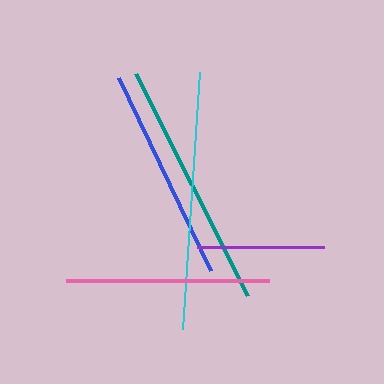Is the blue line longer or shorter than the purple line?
The blue line is longer than the purple line.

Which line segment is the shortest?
The purple line is the shortest at approximately 127 pixels.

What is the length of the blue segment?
The blue segment is approximately 213 pixels long.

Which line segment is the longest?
The cyan line is the longest at approximately 258 pixels.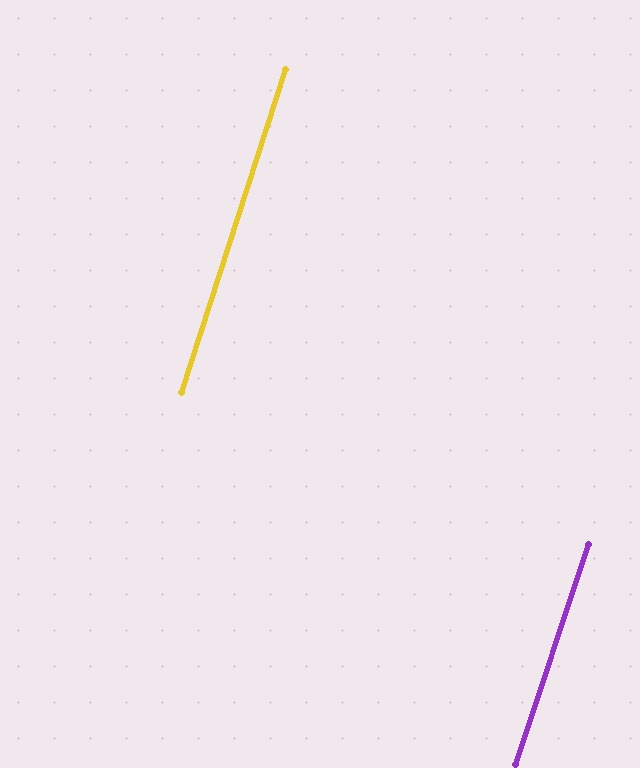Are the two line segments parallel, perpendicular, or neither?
Parallel — their directions differ by only 0.4°.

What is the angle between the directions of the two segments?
Approximately 0 degrees.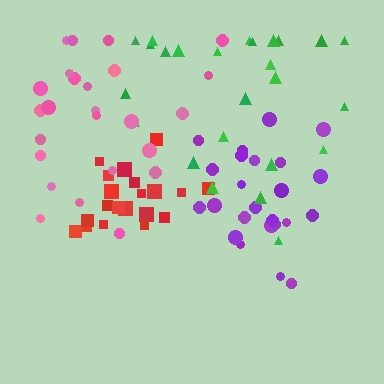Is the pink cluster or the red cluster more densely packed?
Red.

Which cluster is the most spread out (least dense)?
Green.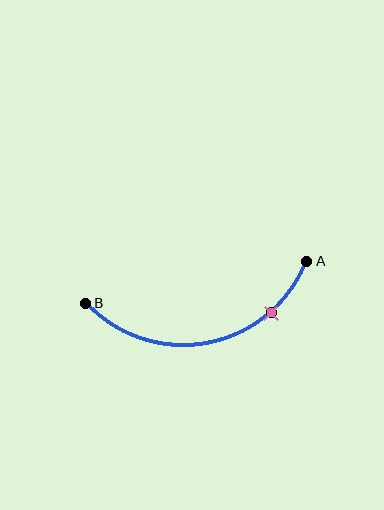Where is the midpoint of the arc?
The arc midpoint is the point on the curve farthest from the straight line joining A and B. It sits below that line.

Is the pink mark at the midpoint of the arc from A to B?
No. The pink mark lies on the arc but is closer to endpoint A. The arc midpoint would be at the point on the curve equidistant along the arc from both A and B.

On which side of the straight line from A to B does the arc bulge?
The arc bulges below the straight line connecting A and B.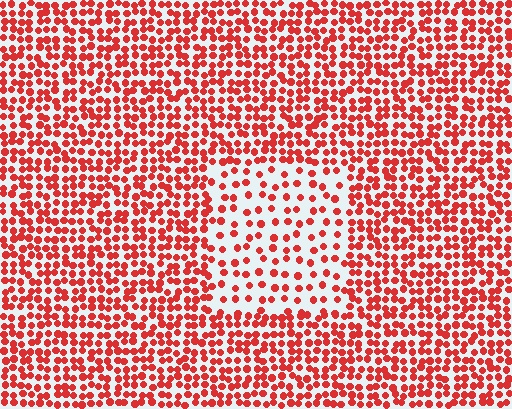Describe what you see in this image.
The image contains small red elements arranged at two different densities. A rectangle-shaped region is visible where the elements are less densely packed than the surrounding area.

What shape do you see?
I see a rectangle.